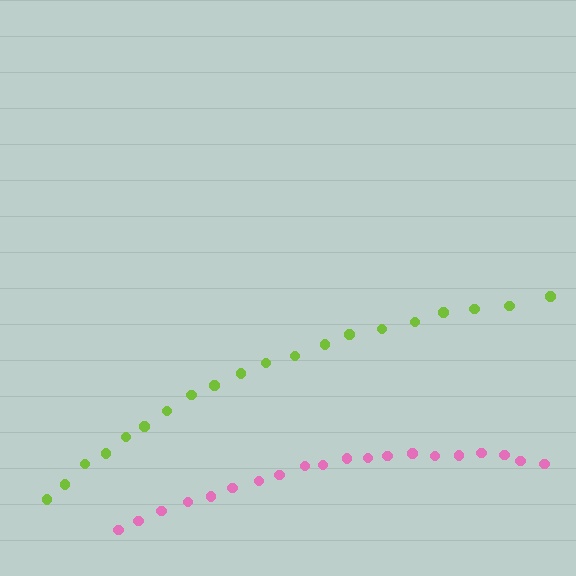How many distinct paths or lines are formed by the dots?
There are 2 distinct paths.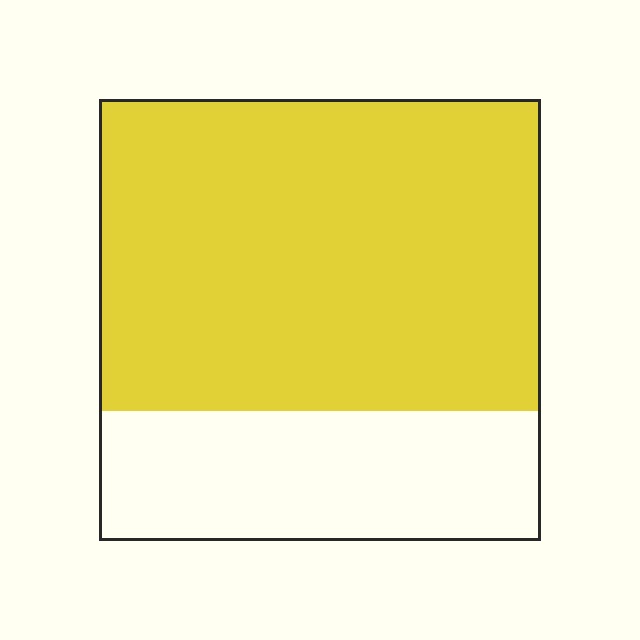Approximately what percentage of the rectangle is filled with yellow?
Approximately 70%.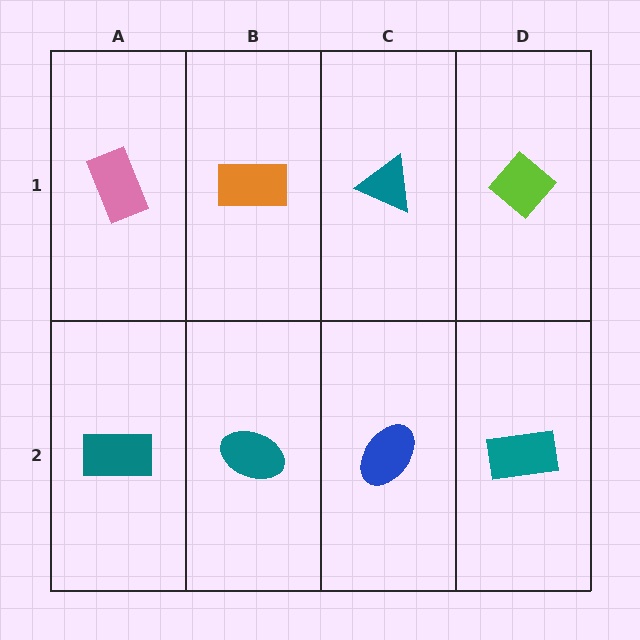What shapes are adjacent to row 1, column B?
A teal ellipse (row 2, column B), a pink rectangle (row 1, column A), a teal triangle (row 1, column C).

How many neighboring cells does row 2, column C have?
3.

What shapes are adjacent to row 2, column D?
A lime diamond (row 1, column D), a blue ellipse (row 2, column C).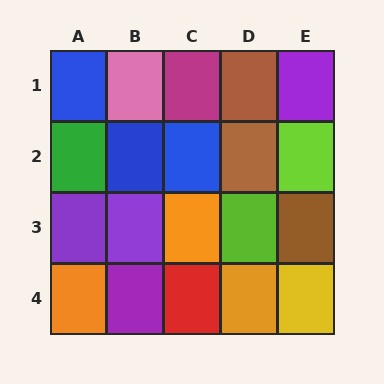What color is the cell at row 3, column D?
Lime.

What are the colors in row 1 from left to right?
Blue, pink, magenta, brown, purple.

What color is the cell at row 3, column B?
Purple.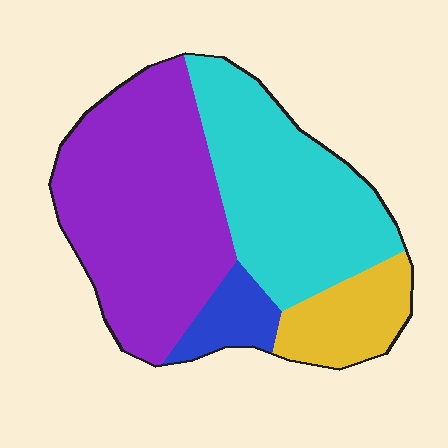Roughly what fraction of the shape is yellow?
Yellow takes up about one eighth (1/8) of the shape.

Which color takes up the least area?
Blue, at roughly 5%.